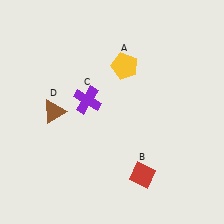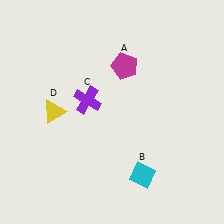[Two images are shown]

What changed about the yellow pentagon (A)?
In Image 1, A is yellow. In Image 2, it changed to magenta.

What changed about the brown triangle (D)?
In Image 1, D is brown. In Image 2, it changed to yellow.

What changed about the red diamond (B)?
In Image 1, B is red. In Image 2, it changed to cyan.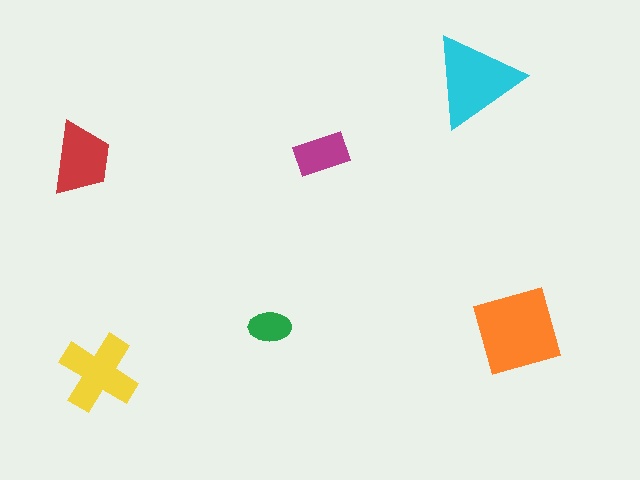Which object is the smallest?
The green ellipse.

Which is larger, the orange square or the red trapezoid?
The orange square.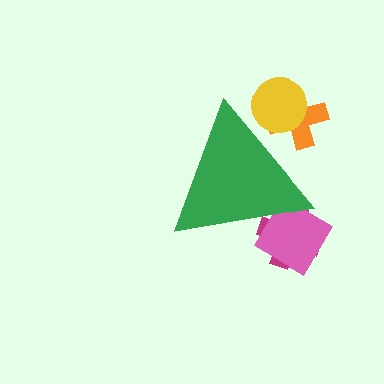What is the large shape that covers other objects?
A green triangle.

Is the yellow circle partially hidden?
Yes, the yellow circle is partially hidden behind the green triangle.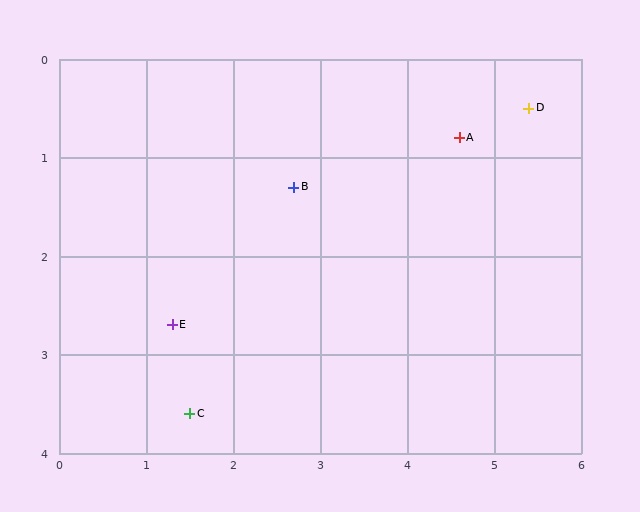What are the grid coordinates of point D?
Point D is at approximately (5.4, 0.5).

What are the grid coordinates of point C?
Point C is at approximately (1.5, 3.6).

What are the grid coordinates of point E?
Point E is at approximately (1.3, 2.7).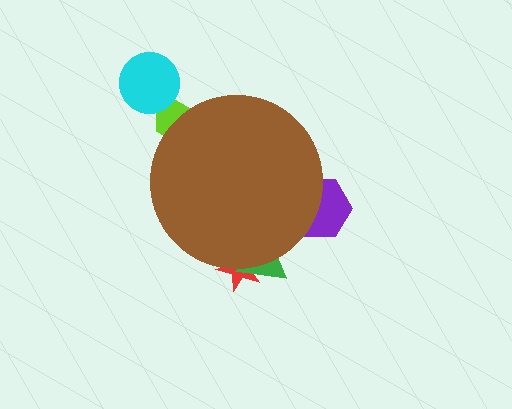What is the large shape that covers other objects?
A brown circle.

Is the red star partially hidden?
Yes, the red star is partially hidden behind the brown circle.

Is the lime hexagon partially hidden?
Yes, the lime hexagon is partially hidden behind the brown circle.